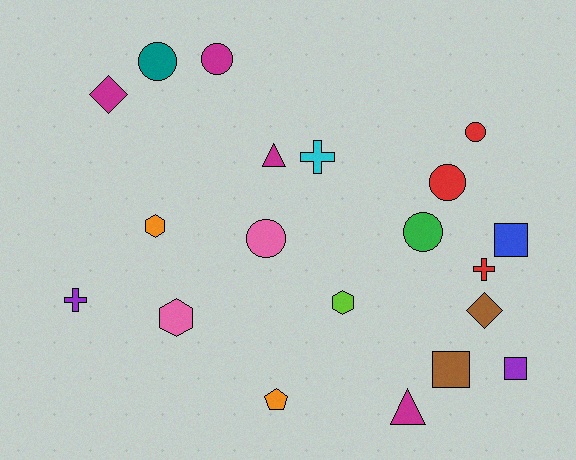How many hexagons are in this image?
There are 3 hexagons.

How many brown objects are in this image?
There are 2 brown objects.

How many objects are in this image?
There are 20 objects.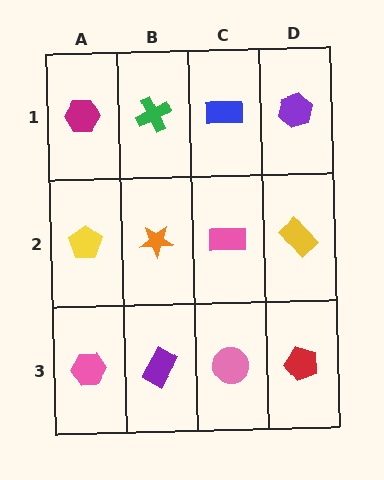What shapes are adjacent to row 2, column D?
A purple hexagon (row 1, column D), a red pentagon (row 3, column D), a pink rectangle (row 2, column C).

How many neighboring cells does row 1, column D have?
2.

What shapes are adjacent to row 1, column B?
An orange star (row 2, column B), a magenta hexagon (row 1, column A), a blue rectangle (row 1, column C).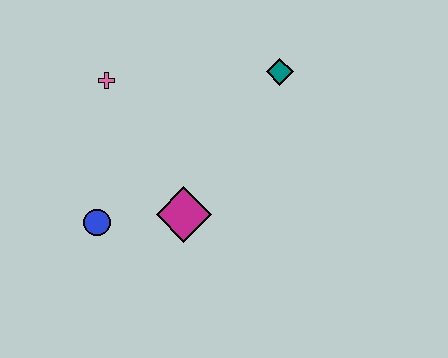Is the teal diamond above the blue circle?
Yes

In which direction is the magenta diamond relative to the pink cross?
The magenta diamond is below the pink cross.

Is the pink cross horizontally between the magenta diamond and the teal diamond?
No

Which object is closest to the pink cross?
The blue circle is closest to the pink cross.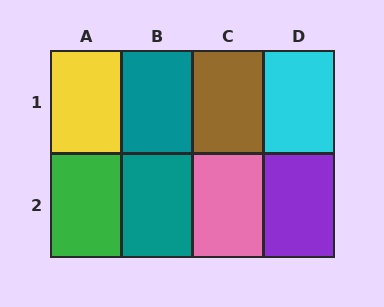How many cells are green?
1 cell is green.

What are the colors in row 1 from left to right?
Yellow, teal, brown, cyan.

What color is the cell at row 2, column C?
Pink.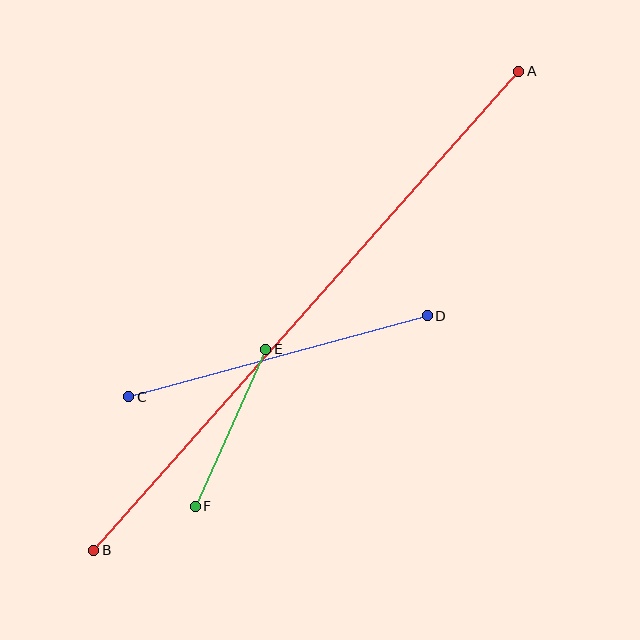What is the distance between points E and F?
The distance is approximately 172 pixels.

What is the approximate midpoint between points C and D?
The midpoint is at approximately (278, 356) pixels.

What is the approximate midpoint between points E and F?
The midpoint is at approximately (230, 428) pixels.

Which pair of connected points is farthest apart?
Points A and B are farthest apart.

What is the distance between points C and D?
The distance is approximately 309 pixels.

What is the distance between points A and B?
The distance is approximately 640 pixels.